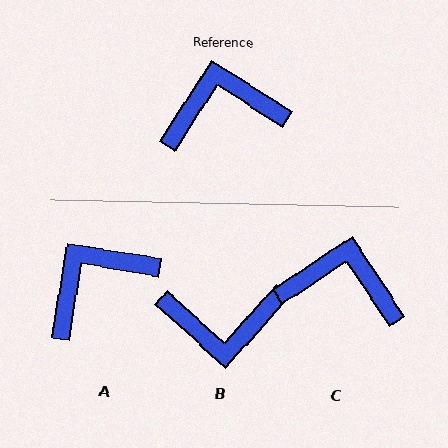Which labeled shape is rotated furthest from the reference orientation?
B, about 170 degrees away.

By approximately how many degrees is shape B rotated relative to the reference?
Approximately 170 degrees counter-clockwise.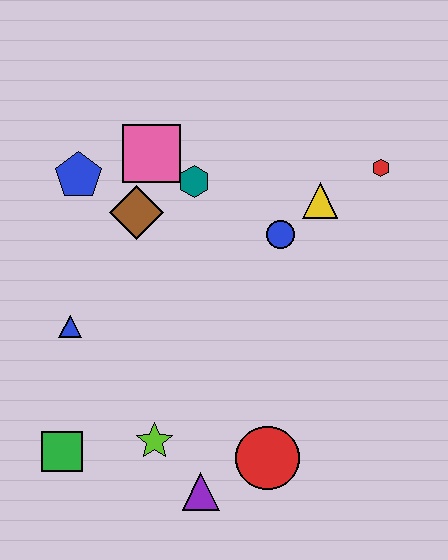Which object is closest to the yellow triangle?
The blue circle is closest to the yellow triangle.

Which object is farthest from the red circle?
The blue pentagon is farthest from the red circle.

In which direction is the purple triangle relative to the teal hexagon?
The purple triangle is below the teal hexagon.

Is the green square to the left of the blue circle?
Yes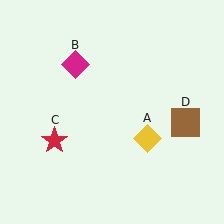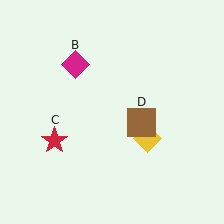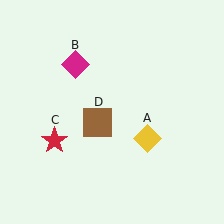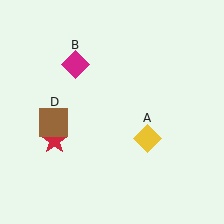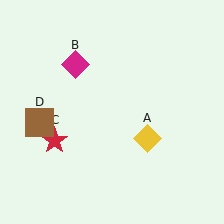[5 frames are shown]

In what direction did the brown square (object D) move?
The brown square (object D) moved left.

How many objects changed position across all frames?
1 object changed position: brown square (object D).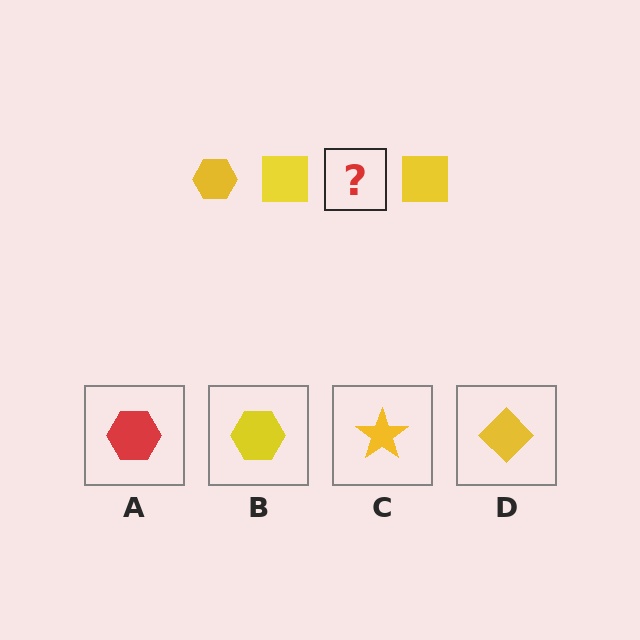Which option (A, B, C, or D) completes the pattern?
B.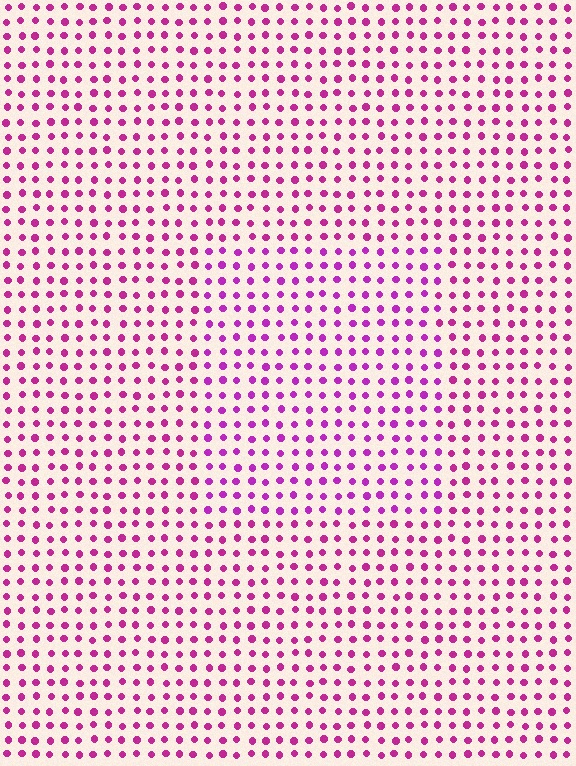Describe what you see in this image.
The image is filled with small magenta elements in a uniform arrangement. A rectangle-shaped region is visible where the elements are tinted to a slightly different hue, forming a subtle color boundary.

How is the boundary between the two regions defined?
The boundary is defined purely by a slight shift in hue (about 19 degrees). Spacing, size, and orientation are identical on both sides.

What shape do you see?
I see a rectangle.